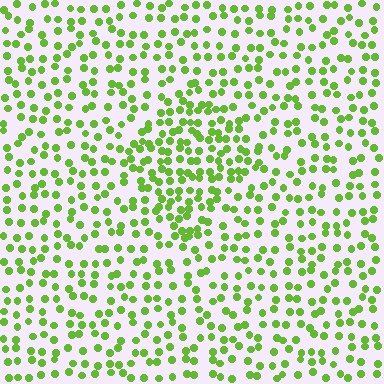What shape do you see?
I see a diamond.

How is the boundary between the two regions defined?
The boundary is defined by a change in element density (approximately 1.7x ratio). All elements are the same color, size, and shape.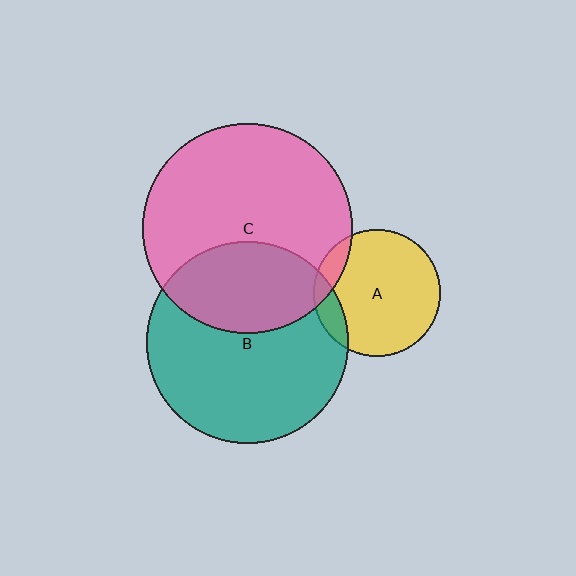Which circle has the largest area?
Circle C (pink).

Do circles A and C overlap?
Yes.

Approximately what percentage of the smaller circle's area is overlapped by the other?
Approximately 10%.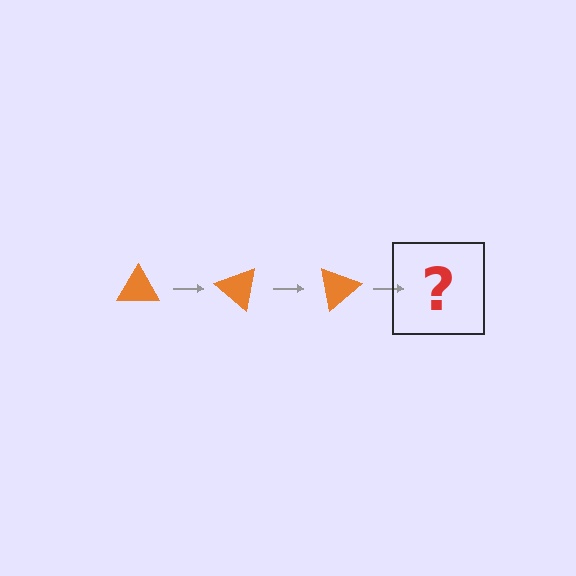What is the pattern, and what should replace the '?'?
The pattern is that the triangle rotates 40 degrees each step. The '?' should be an orange triangle rotated 120 degrees.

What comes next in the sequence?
The next element should be an orange triangle rotated 120 degrees.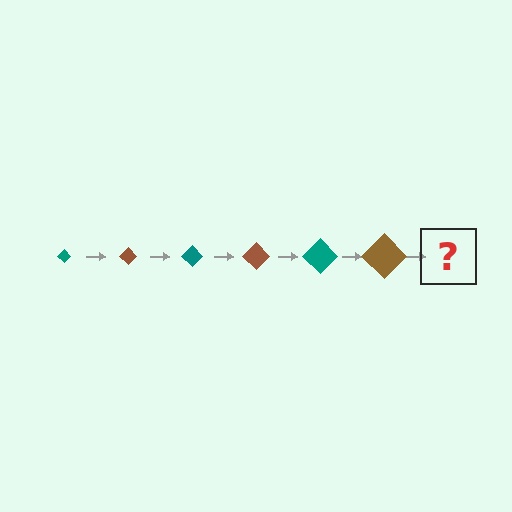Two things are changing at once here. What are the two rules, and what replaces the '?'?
The two rules are that the diamond grows larger each step and the color cycles through teal and brown. The '?' should be a teal diamond, larger than the previous one.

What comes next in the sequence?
The next element should be a teal diamond, larger than the previous one.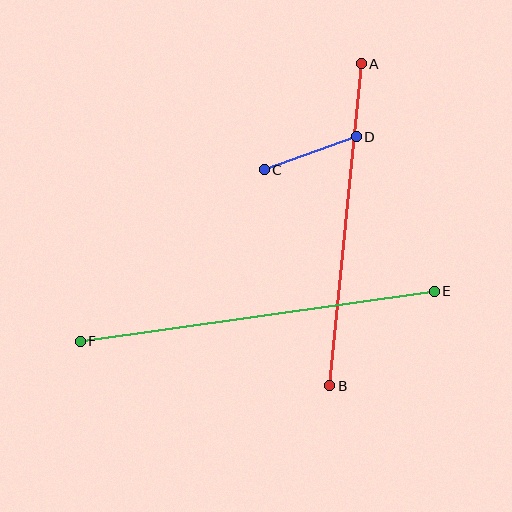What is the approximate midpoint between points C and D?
The midpoint is at approximately (310, 153) pixels.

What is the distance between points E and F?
The distance is approximately 358 pixels.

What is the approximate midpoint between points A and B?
The midpoint is at approximately (346, 225) pixels.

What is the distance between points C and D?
The distance is approximately 98 pixels.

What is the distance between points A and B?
The distance is approximately 324 pixels.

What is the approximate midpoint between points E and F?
The midpoint is at approximately (257, 316) pixels.